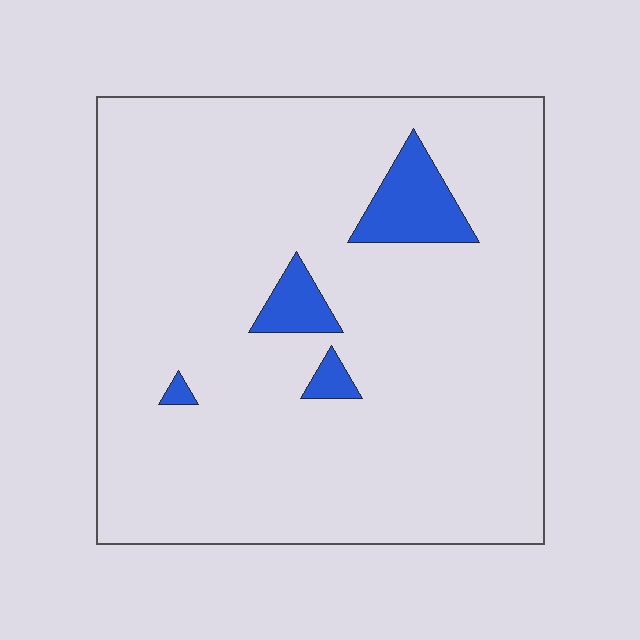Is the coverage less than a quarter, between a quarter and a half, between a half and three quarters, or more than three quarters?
Less than a quarter.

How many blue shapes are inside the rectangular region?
4.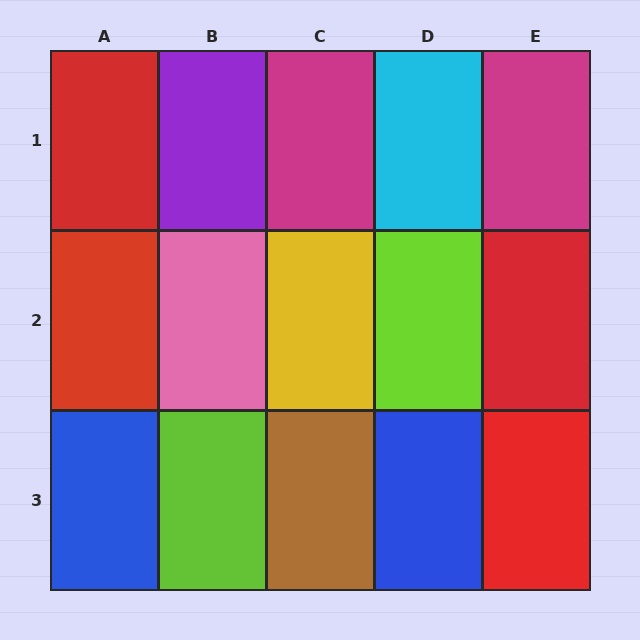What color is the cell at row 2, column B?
Pink.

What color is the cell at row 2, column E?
Red.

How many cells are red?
4 cells are red.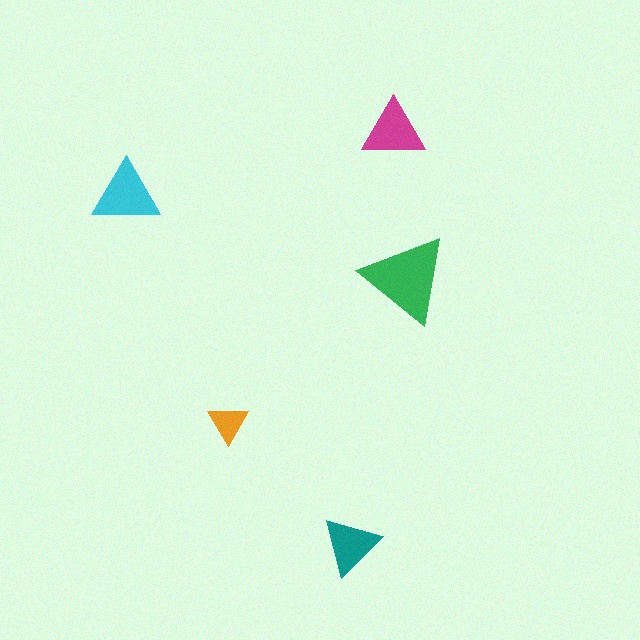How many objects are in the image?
There are 5 objects in the image.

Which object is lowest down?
The teal triangle is bottommost.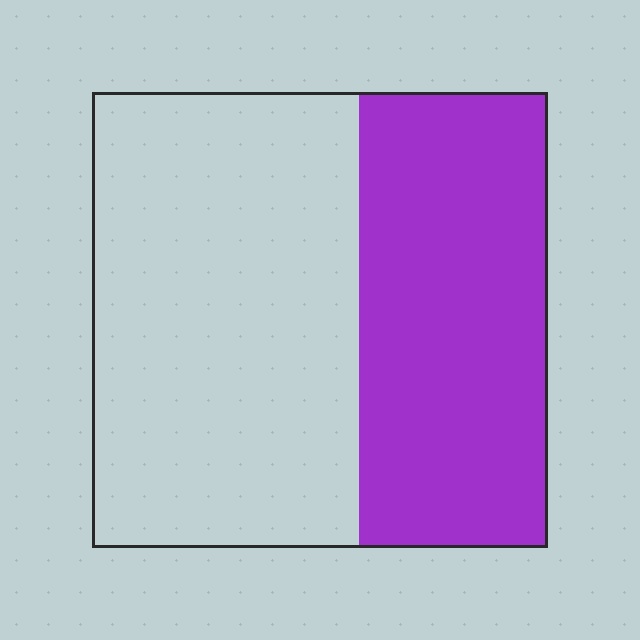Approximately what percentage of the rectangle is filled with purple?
Approximately 40%.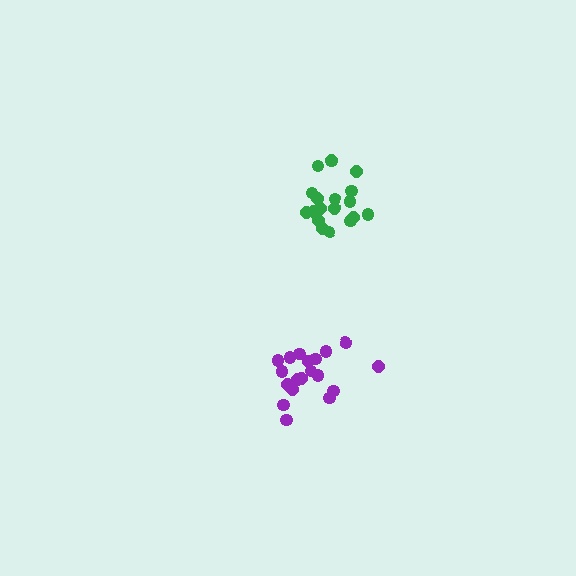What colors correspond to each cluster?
The clusters are colored: purple, green.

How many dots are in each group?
Group 1: 19 dots, Group 2: 19 dots (38 total).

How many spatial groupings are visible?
There are 2 spatial groupings.